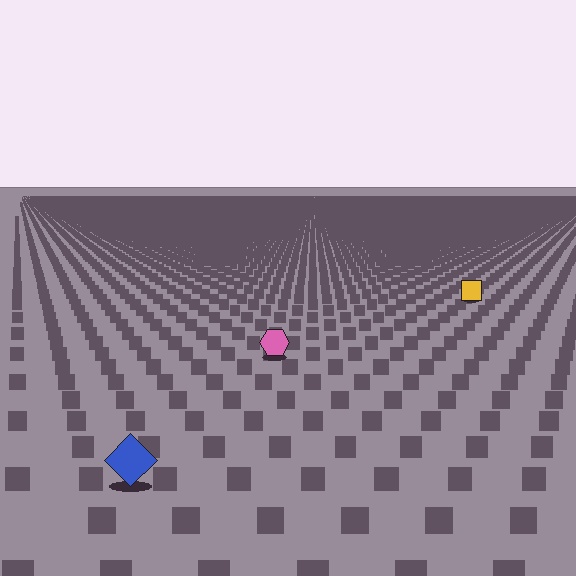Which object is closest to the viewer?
The blue diamond is closest. The texture marks near it are larger and more spread out.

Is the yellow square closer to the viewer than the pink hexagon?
No. The pink hexagon is closer — you can tell from the texture gradient: the ground texture is coarser near it.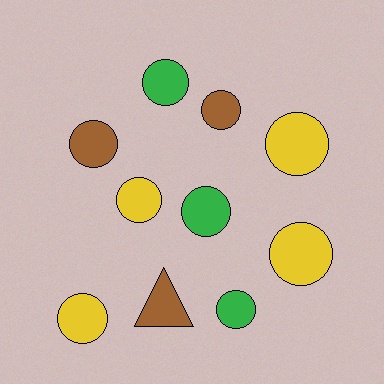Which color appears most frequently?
Yellow, with 4 objects.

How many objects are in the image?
There are 10 objects.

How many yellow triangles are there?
There are no yellow triangles.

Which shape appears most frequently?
Circle, with 9 objects.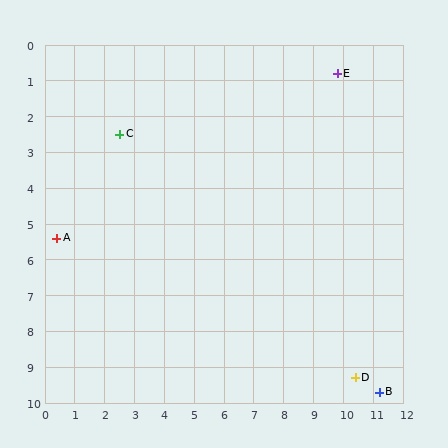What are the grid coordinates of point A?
Point A is at approximately (0.4, 5.4).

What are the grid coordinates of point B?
Point B is at approximately (11.2, 9.7).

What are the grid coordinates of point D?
Point D is at approximately (10.4, 9.3).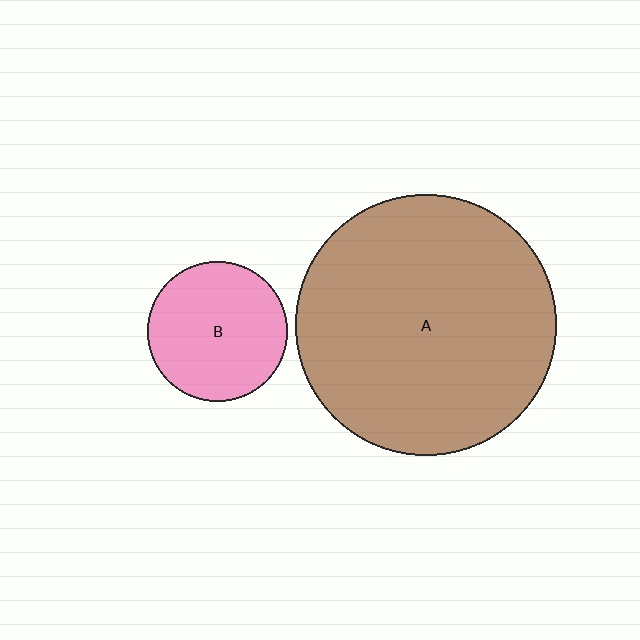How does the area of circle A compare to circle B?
Approximately 3.5 times.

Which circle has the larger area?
Circle A (brown).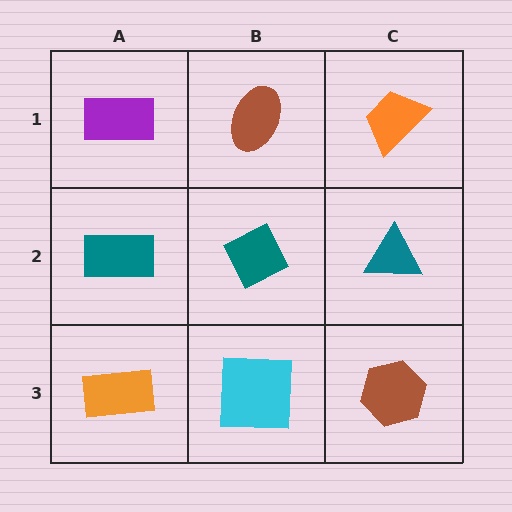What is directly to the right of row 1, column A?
A brown ellipse.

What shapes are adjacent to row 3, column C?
A teal triangle (row 2, column C), a cyan square (row 3, column B).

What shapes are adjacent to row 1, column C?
A teal triangle (row 2, column C), a brown ellipse (row 1, column B).